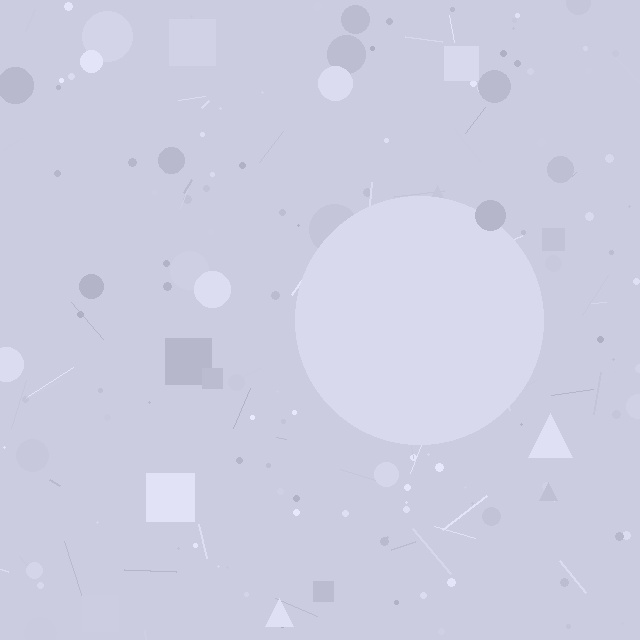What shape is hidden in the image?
A circle is hidden in the image.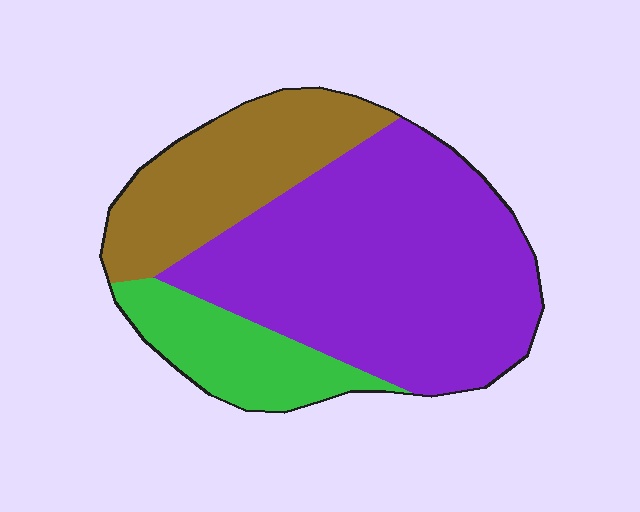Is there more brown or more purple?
Purple.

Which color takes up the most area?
Purple, at roughly 60%.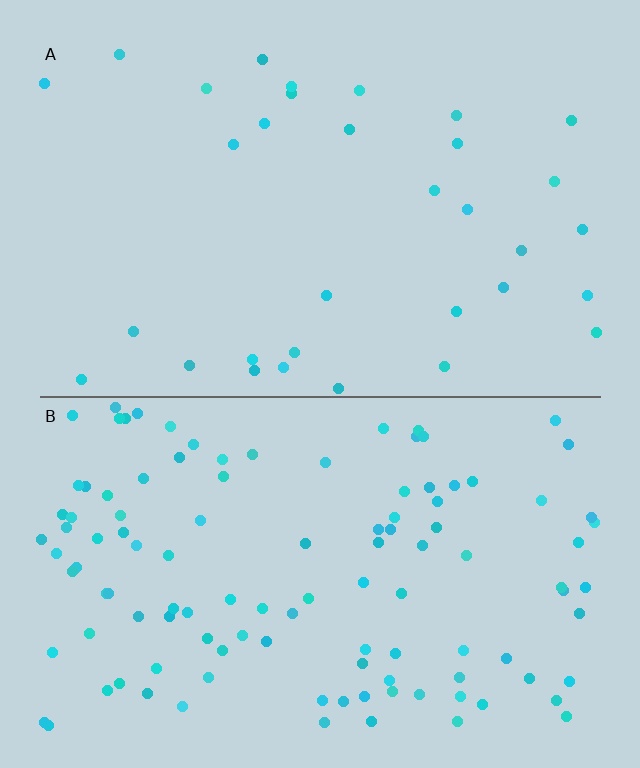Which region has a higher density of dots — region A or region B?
B (the bottom).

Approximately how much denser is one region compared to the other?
Approximately 3.5× — region B over region A.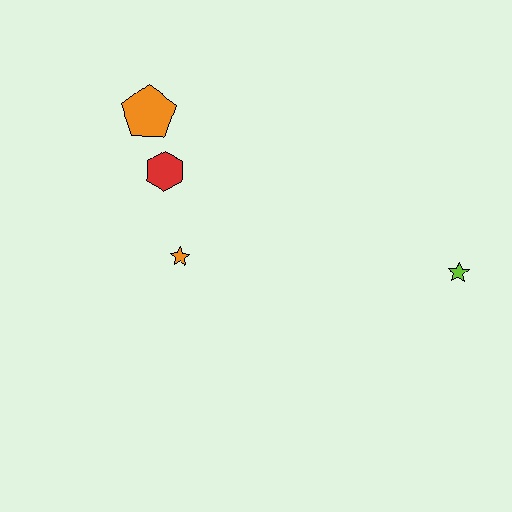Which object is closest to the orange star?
The red hexagon is closest to the orange star.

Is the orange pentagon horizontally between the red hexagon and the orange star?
No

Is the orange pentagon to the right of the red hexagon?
No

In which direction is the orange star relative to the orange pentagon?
The orange star is below the orange pentagon.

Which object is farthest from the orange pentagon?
The lime star is farthest from the orange pentagon.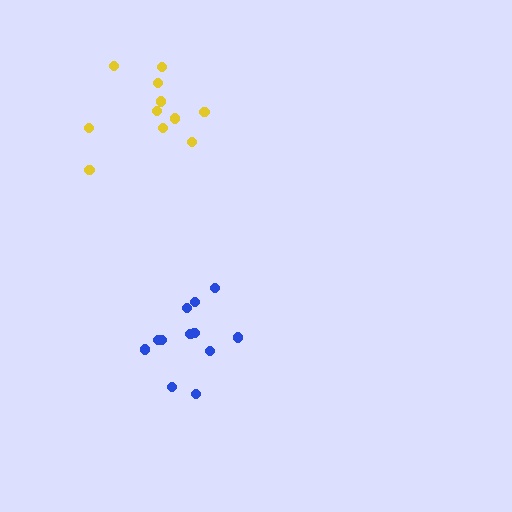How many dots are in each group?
Group 1: 11 dots, Group 2: 12 dots (23 total).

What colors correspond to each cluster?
The clusters are colored: yellow, blue.